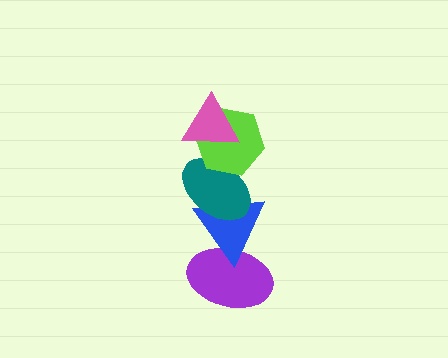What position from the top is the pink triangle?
The pink triangle is 1st from the top.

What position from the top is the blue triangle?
The blue triangle is 4th from the top.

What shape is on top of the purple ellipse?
The blue triangle is on top of the purple ellipse.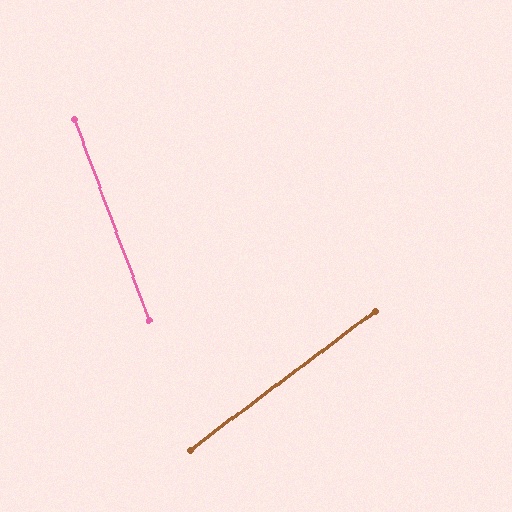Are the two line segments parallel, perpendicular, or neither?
Neither parallel nor perpendicular — they differ by about 73°.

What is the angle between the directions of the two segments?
Approximately 73 degrees.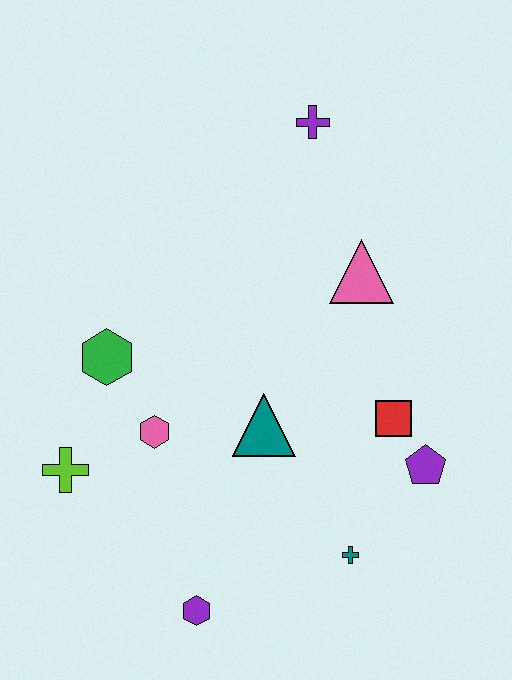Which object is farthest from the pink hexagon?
The purple cross is farthest from the pink hexagon.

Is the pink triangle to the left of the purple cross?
No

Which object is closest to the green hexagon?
The pink hexagon is closest to the green hexagon.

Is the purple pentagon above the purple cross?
No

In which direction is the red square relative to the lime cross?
The red square is to the right of the lime cross.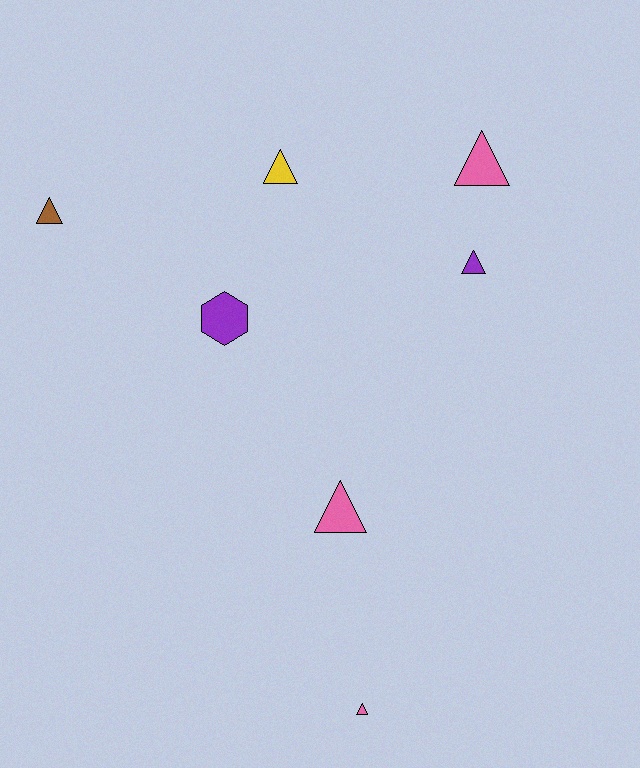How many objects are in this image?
There are 7 objects.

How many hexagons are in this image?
There is 1 hexagon.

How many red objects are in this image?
There are no red objects.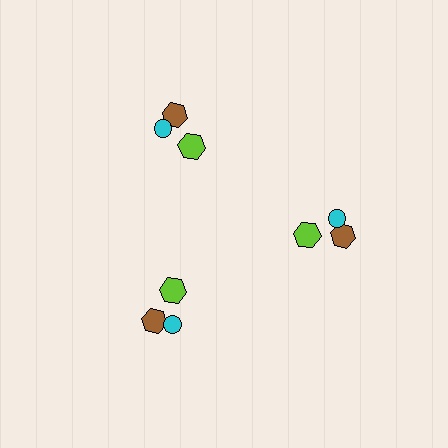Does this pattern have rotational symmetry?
Yes, this pattern has 3-fold rotational symmetry. It looks the same after rotating 120 degrees around the center.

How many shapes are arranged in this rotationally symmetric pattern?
There are 9 shapes, arranged in 3 groups of 3.